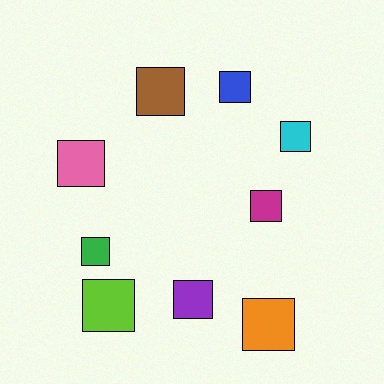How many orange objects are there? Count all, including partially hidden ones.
There is 1 orange object.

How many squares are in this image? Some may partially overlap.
There are 9 squares.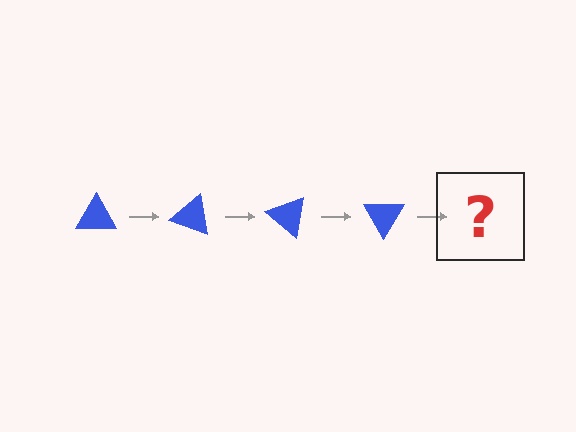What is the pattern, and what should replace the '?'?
The pattern is that the triangle rotates 20 degrees each step. The '?' should be a blue triangle rotated 80 degrees.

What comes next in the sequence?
The next element should be a blue triangle rotated 80 degrees.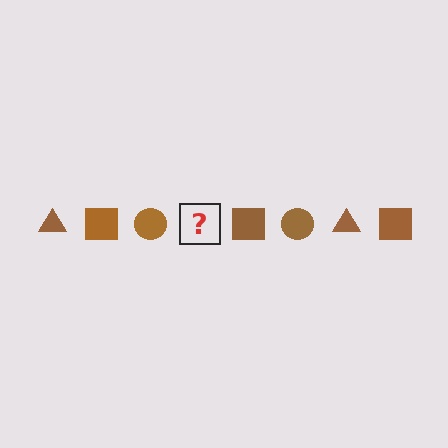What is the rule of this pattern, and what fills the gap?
The rule is that the pattern cycles through triangle, square, circle shapes in brown. The gap should be filled with a brown triangle.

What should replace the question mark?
The question mark should be replaced with a brown triangle.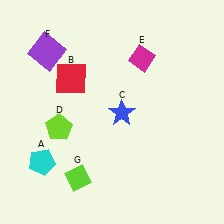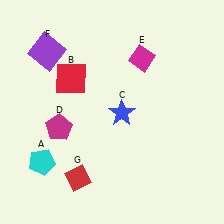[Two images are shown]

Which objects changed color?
D changed from lime to magenta. G changed from lime to red.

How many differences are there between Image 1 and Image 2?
There are 2 differences between the two images.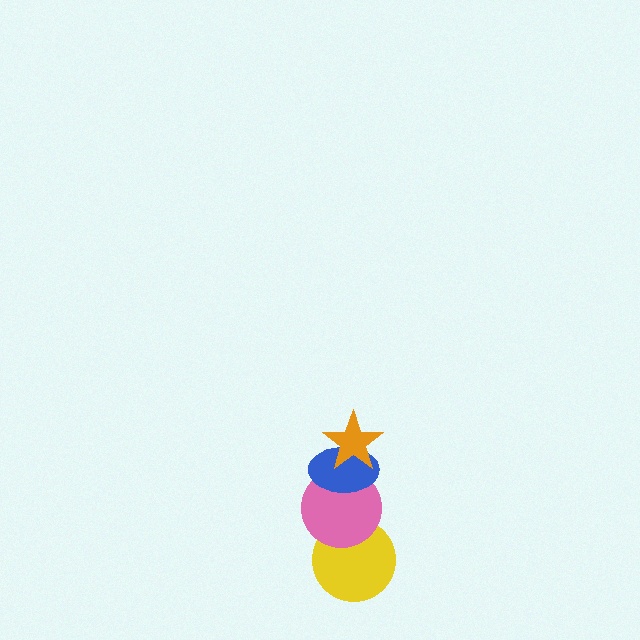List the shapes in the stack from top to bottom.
From top to bottom: the orange star, the blue ellipse, the pink circle, the yellow circle.